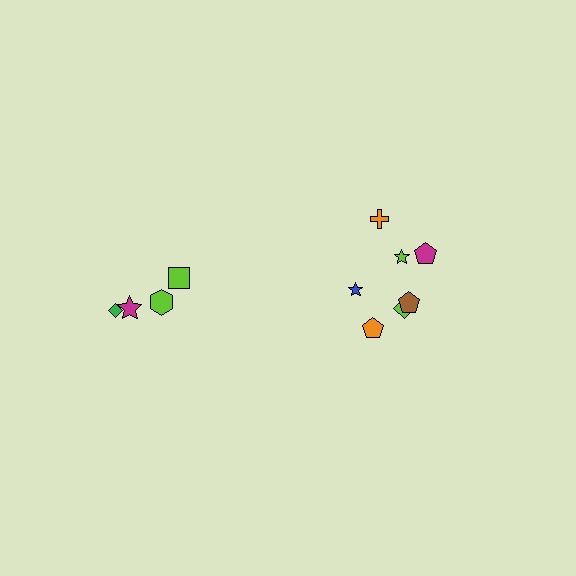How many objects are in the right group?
There are 7 objects.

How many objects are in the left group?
There are 4 objects.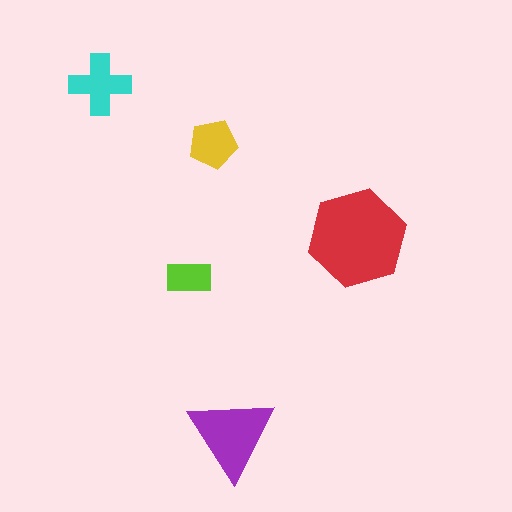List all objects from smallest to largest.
The lime rectangle, the yellow pentagon, the cyan cross, the purple triangle, the red hexagon.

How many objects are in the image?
There are 5 objects in the image.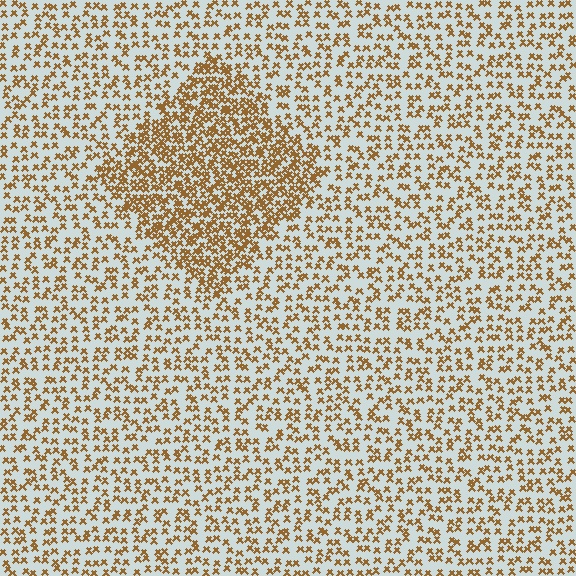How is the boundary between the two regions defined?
The boundary is defined by a change in element density (approximately 2.2x ratio). All elements are the same color, size, and shape.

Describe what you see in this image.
The image contains small brown elements arranged at two different densities. A diamond-shaped region is visible where the elements are more densely packed than the surrounding area.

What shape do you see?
I see a diamond.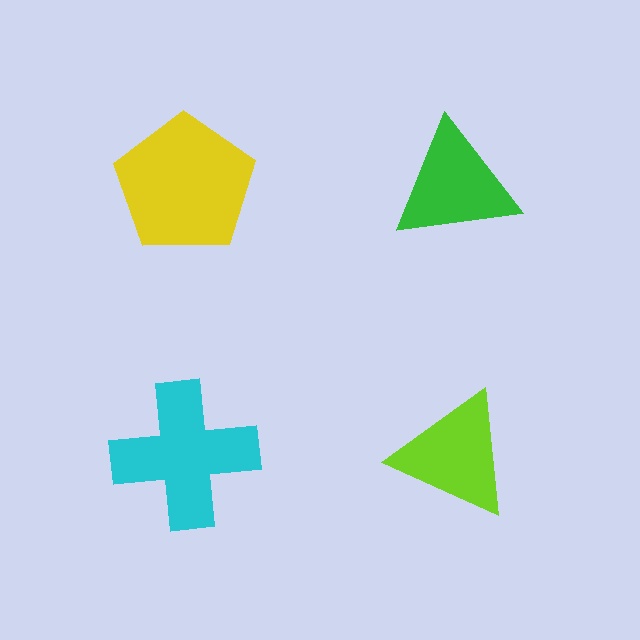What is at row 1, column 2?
A green triangle.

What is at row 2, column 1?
A cyan cross.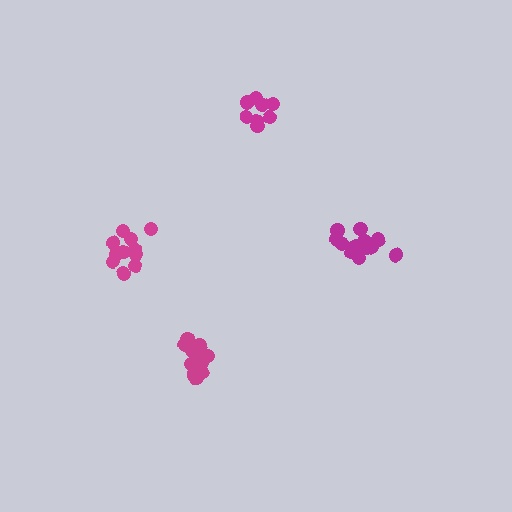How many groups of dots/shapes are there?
There are 4 groups.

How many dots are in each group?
Group 1: 10 dots, Group 2: 11 dots, Group 3: 13 dots, Group 4: 11 dots (45 total).